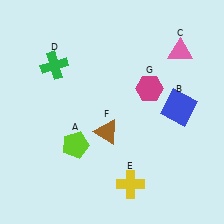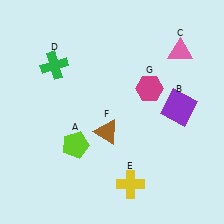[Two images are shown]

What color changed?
The square (B) changed from blue in Image 1 to purple in Image 2.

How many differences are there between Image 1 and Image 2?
There is 1 difference between the two images.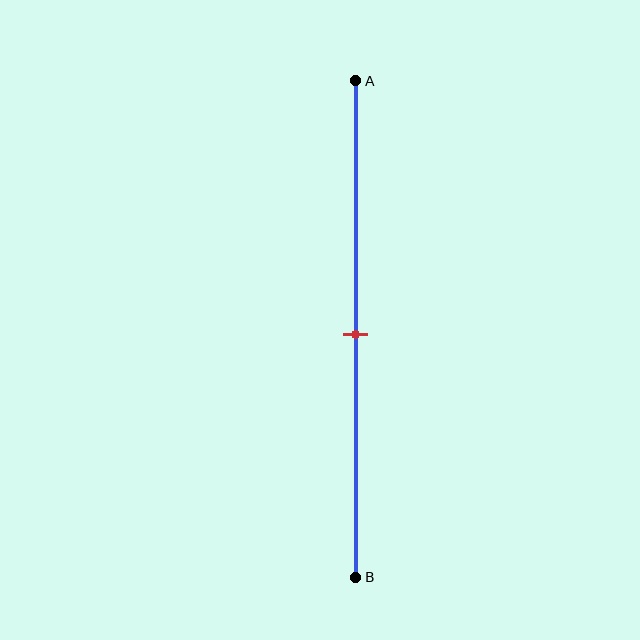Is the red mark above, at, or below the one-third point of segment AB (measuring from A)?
The red mark is below the one-third point of segment AB.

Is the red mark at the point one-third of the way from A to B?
No, the mark is at about 50% from A, not at the 33% one-third point.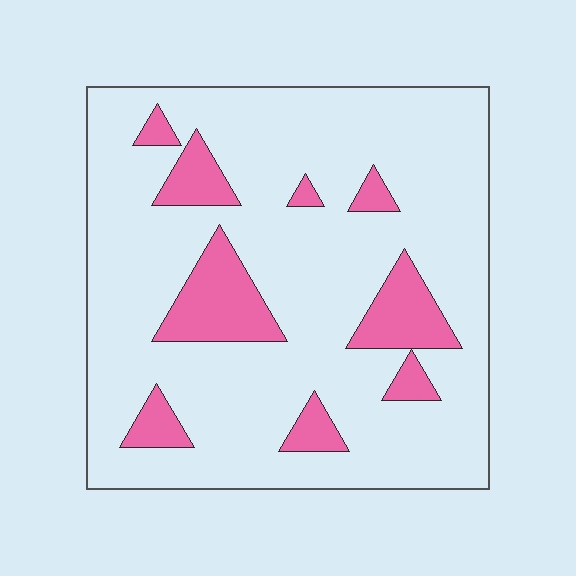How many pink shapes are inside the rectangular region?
9.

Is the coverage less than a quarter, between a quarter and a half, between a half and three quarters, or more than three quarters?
Less than a quarter.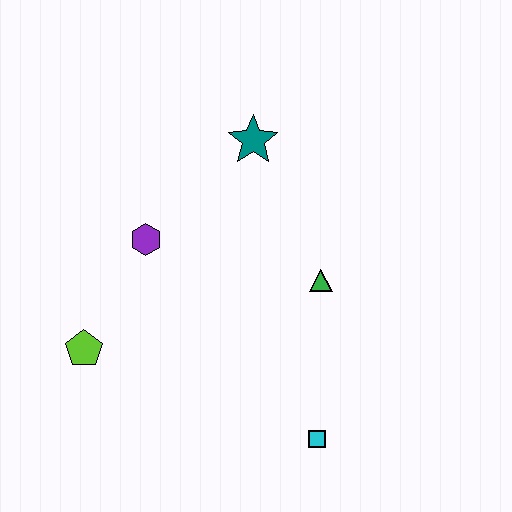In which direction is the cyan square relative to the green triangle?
The cyan square is below the green triangle.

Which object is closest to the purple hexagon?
The lime pentagon is closest to the purple hexagon.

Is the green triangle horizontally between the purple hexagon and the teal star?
No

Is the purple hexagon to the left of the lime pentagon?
No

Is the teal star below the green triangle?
No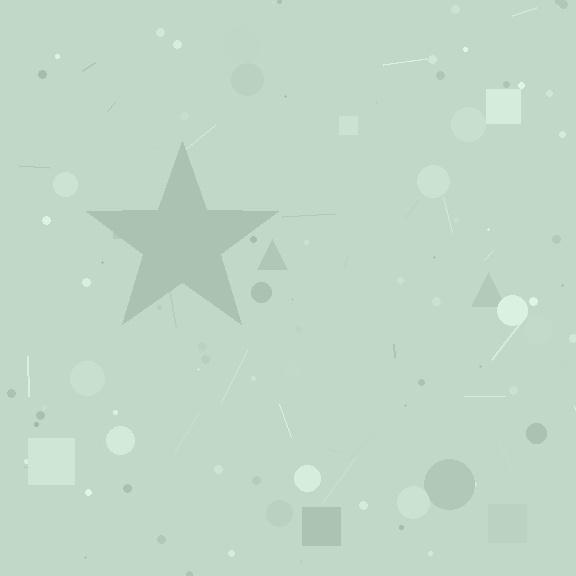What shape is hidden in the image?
A star is hidden in the image.